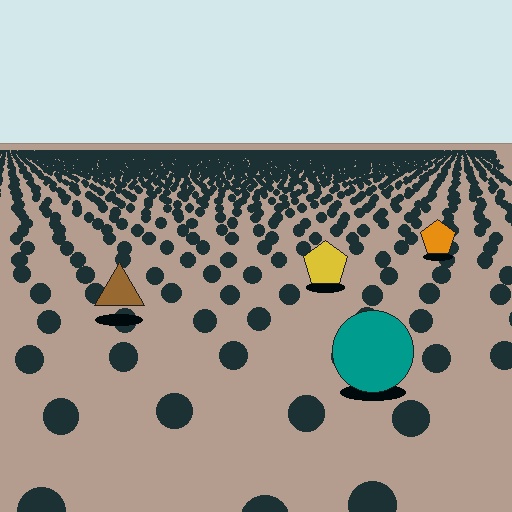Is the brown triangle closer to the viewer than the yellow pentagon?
Yes. The brown triangle is closer — you can tell from the texture gradient: the ground texture is coarser near it.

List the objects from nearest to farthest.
From nearest to farthest: the teal circle, the brown triangle, the yellow pentagon, the orange pentagon.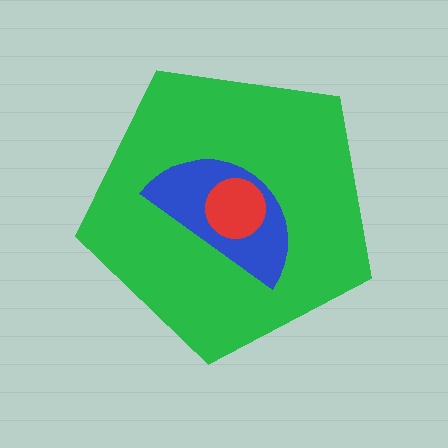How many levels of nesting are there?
3.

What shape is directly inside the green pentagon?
The blue semicircle.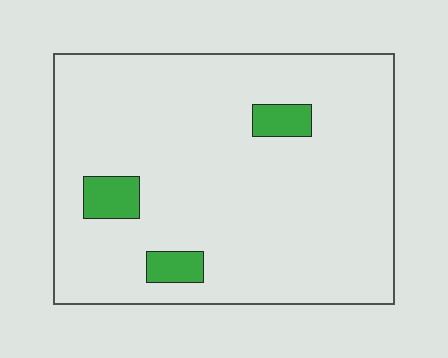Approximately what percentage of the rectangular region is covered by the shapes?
Approximately 5%.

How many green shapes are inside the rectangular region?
3.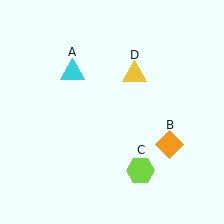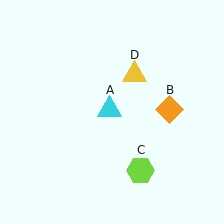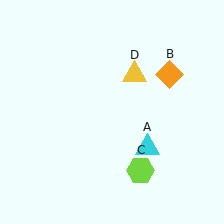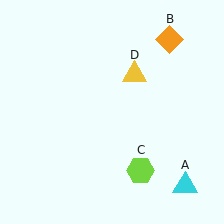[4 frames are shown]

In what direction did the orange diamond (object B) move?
The orange diamond (object B) moved up.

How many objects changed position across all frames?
2 objects changed position: cyan triangle (object A), orange diamond (object B).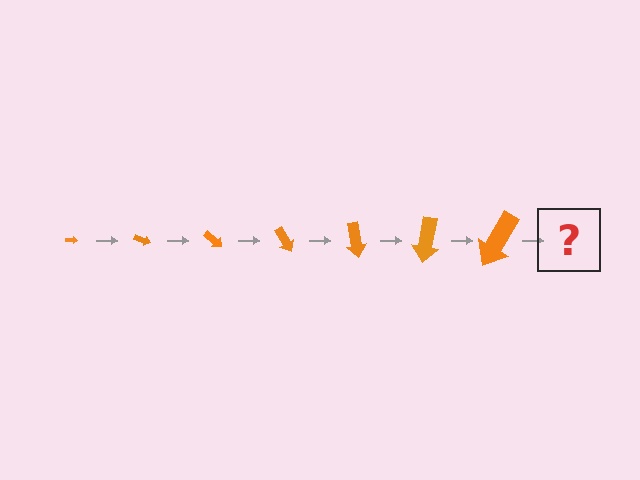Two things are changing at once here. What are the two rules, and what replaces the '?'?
The two rules are that the arrow grows larger each step and it rotates 20 degrees each step. The '?' should be an arrow, larger than the previous one and rotated 140 degrees from the start.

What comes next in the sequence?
The next element should be an arrow, larger than the previous one and rotated 140 degrees from the start.